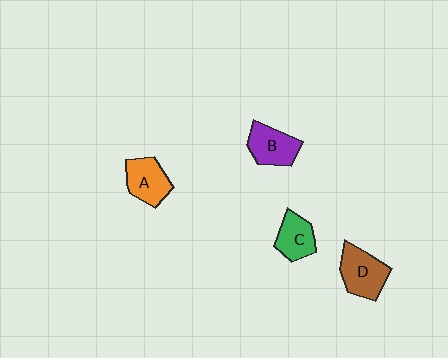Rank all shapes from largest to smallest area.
From largest to smallest: D (brown), B (purple), A (orange), C (green).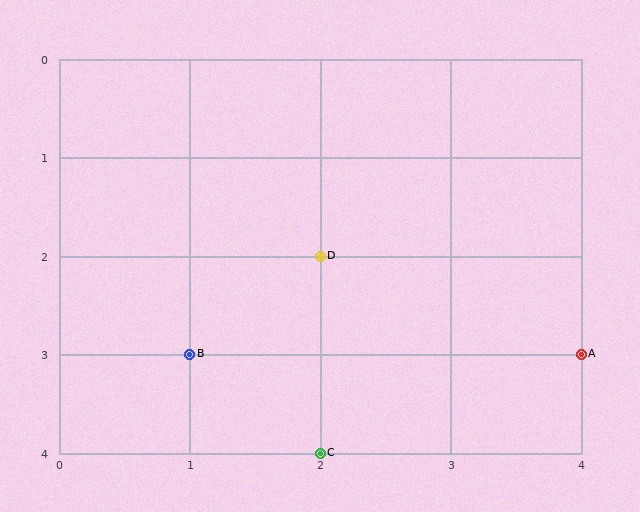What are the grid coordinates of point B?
Point B is at grid coordinates (1, 3).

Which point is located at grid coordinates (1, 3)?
Point B is at (1, 3).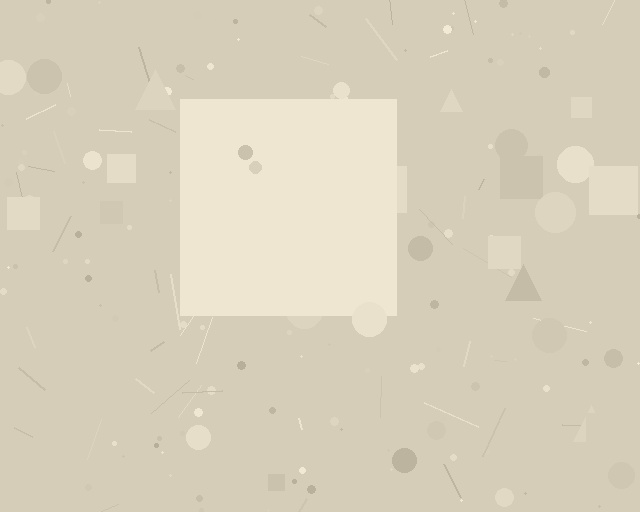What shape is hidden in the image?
A square is hidden in the image.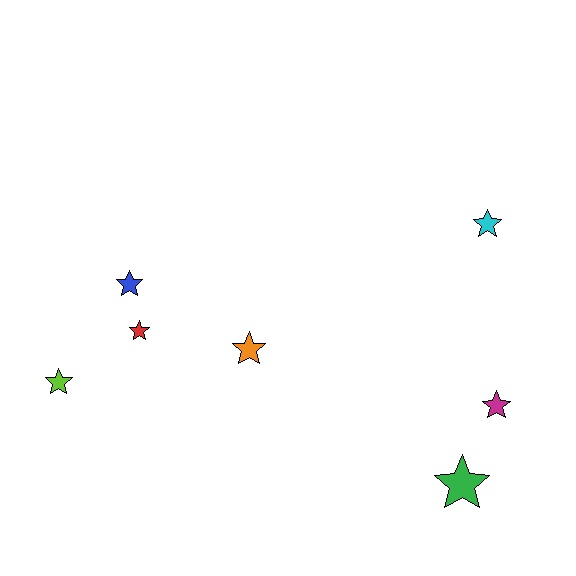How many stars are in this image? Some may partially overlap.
There are 7 stars.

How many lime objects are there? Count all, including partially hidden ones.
There is 1 lime object.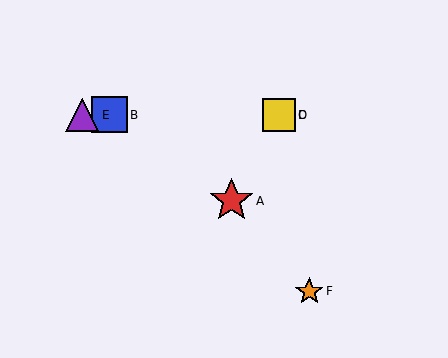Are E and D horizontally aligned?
Yes, both are at y≈115.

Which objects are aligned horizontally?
Objects B, C, D, E are aligned horizontally.